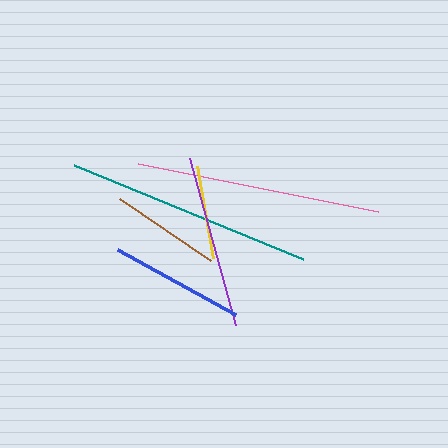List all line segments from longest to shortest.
From longest to shortest: teal, pink, purple, blue, brown, yellow.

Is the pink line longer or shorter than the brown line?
The pink line is longer than the brown line.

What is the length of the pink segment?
The pink segment is approximately 245 pixels long.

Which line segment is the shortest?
The yellow line is the shortest at approximately 94 pixels.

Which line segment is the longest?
The teal line is the longest at approximately 247 pixels.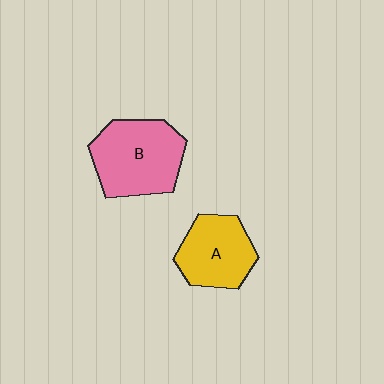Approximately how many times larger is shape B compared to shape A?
Approximately 1.3 times.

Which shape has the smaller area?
Shape A (yellow).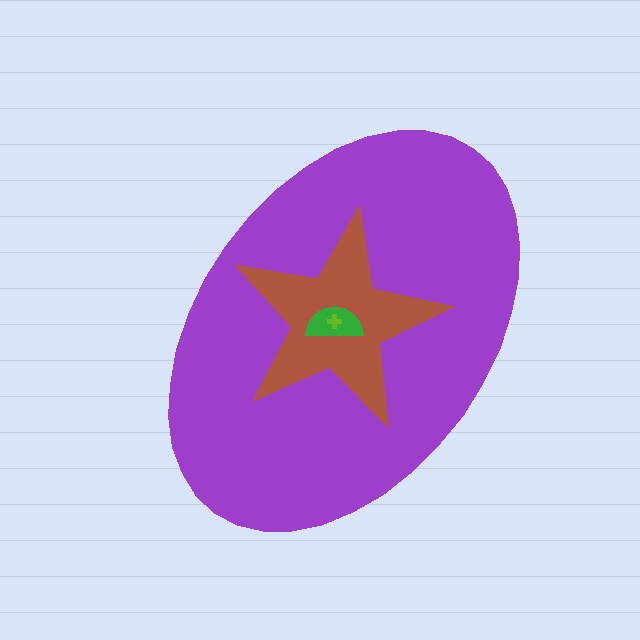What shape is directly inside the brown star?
The green semicircle.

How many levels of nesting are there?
4.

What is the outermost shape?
The purple ellipse.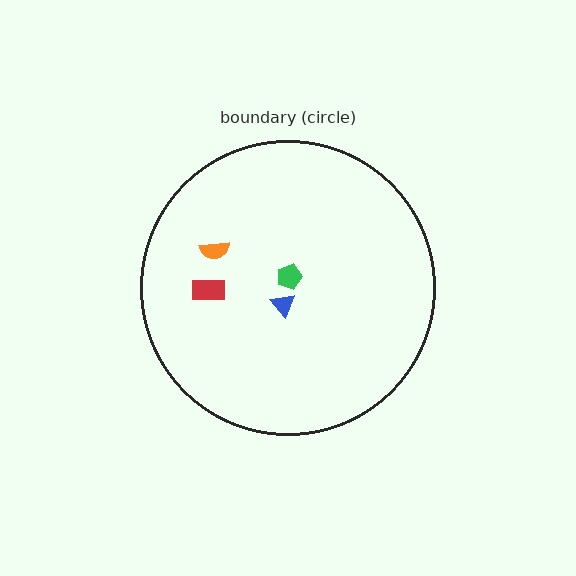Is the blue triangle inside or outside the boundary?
Inside.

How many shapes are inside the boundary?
4 inside, 0 outside.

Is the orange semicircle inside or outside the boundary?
Inside.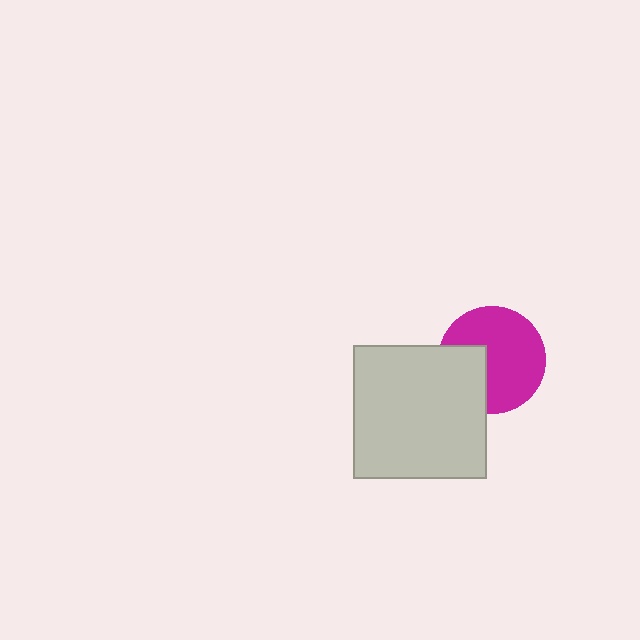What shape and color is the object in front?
The object in front is a light gray square.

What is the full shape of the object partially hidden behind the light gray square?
The partially hidden object is a magenta circle.